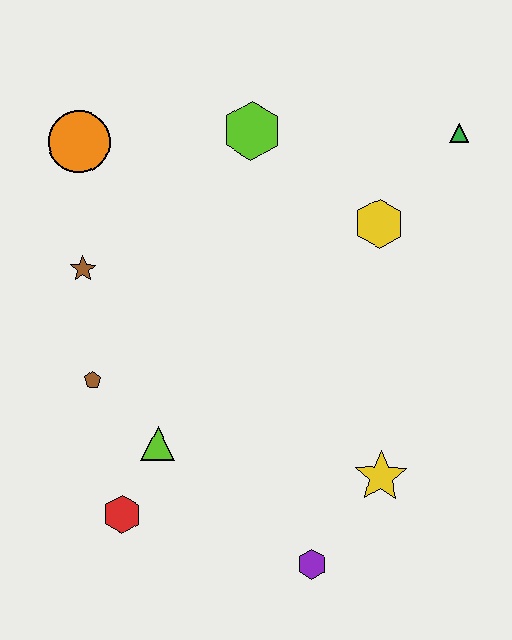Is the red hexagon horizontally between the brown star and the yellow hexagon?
Yes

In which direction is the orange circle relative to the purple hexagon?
The orange circle is above the purple hexagon.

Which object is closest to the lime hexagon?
The yellow hexagon is closest to the lime hexagon.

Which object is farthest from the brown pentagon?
The green triangle is farthest from the brown pentagon.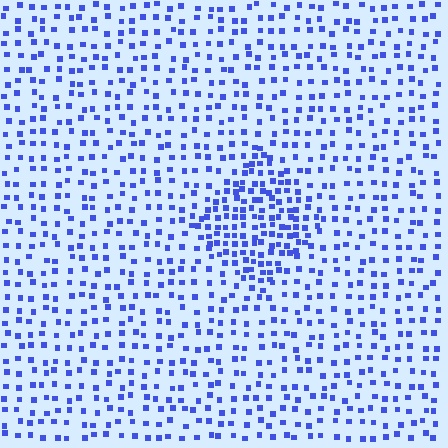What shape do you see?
I see a diamond.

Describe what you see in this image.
The image contains small blue elements arranged at two different densities. A diamond-shaped region is visible where the elements are more densely packed than the surrounding area.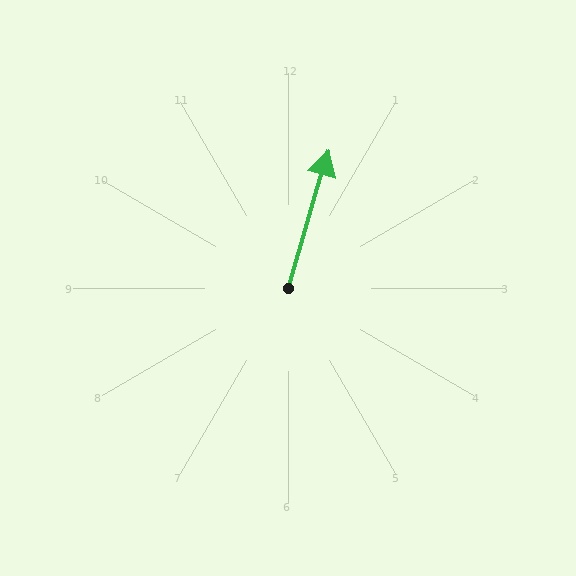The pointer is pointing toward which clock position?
Roughly 1 o'clock.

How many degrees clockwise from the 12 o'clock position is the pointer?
Approximately 16 degrees.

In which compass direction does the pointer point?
North.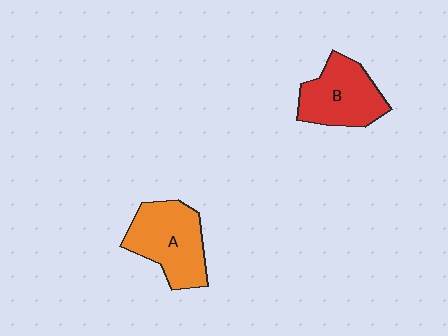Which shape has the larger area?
Shape A (orange).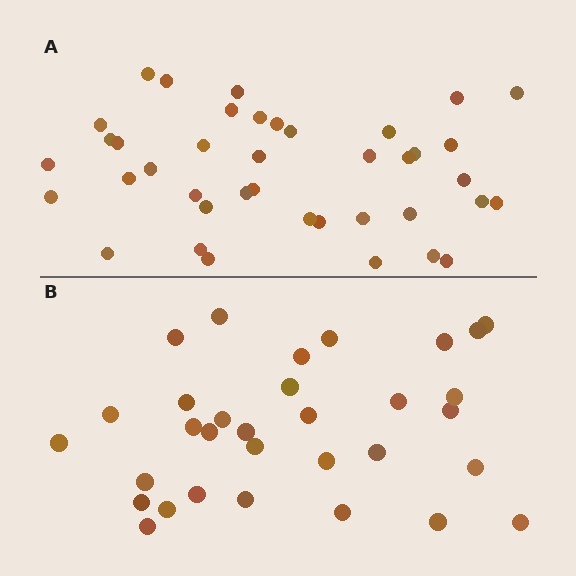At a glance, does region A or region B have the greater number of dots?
Region A (the top region) has more dots.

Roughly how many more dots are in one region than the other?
Region A has roughly 8 or so more dots than region B.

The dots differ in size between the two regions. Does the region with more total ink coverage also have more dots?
No. Region B has more total ink coverage because its dots are larger, but region A actually contains more individual dots. Total area can be misleading — the number of items is what matters here.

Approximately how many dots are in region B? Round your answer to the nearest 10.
About 30 dots. (The exact count is 32, which rounds to 30.)